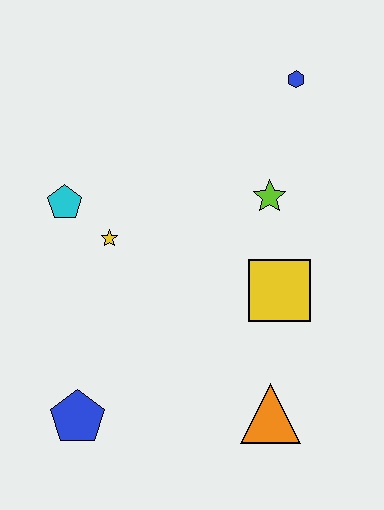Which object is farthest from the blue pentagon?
The blue hexagon is farthest from the blue pentagon.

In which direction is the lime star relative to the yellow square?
The lime star is above the yellow square.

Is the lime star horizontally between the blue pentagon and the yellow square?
Yes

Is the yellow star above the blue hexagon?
No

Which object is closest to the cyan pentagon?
The yellow star is closest to the cyan pentagon.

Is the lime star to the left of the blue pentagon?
No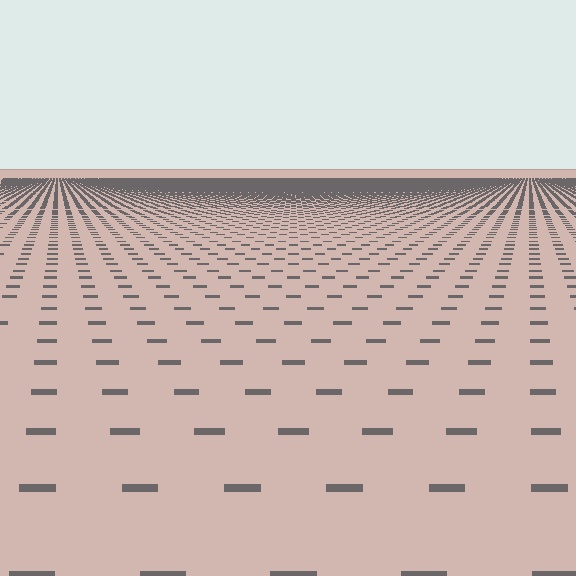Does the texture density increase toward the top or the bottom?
Density increases toward the top.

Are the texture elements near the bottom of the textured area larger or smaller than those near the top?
Larger. Near the bottom, elements are closer to the viewer and appear at a bigger on-screen size.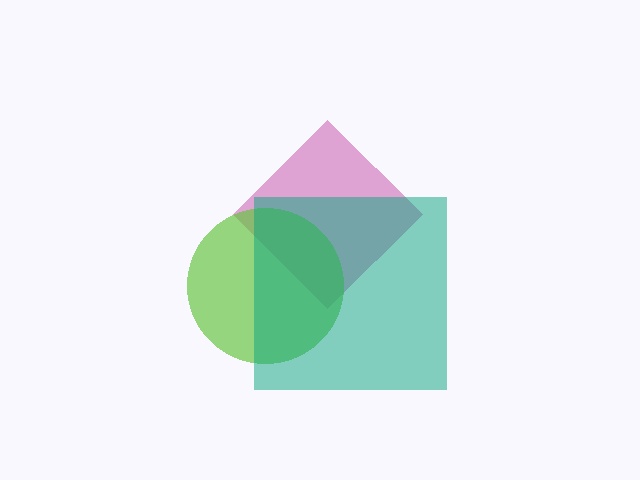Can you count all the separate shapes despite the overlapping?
Yes, there are 3 separate shapes.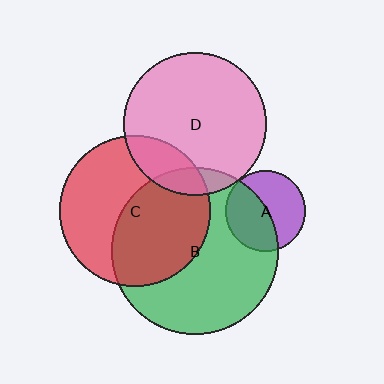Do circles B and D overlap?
Yes.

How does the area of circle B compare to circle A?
Approximately 4.3 times.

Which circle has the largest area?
Circle B (green).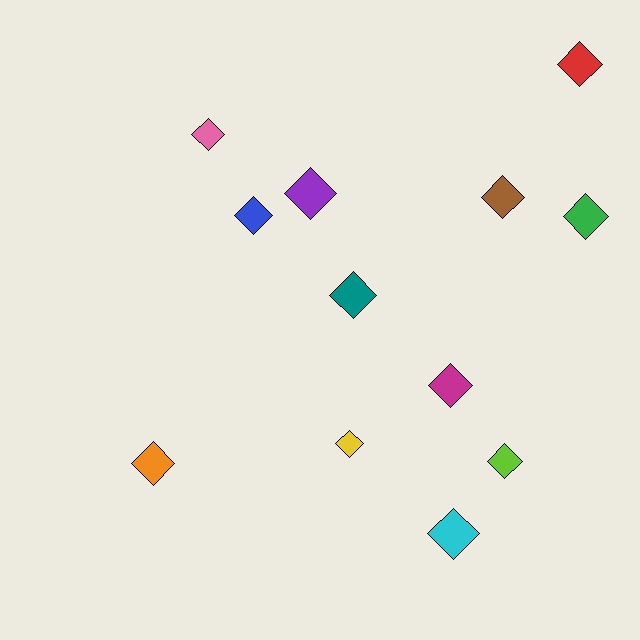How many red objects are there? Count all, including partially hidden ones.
There is 1 red object.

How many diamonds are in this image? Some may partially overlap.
There are 12 diamonds.